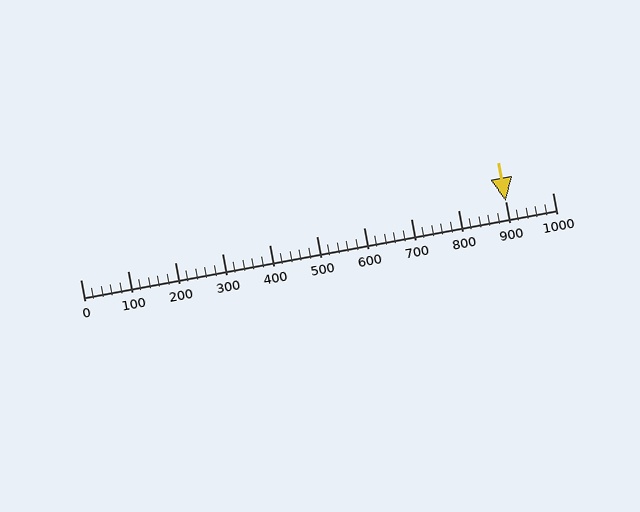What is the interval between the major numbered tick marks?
The major tick marks are spaced 100 units apart.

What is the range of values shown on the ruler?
The ruler shows values from 0 to 1000.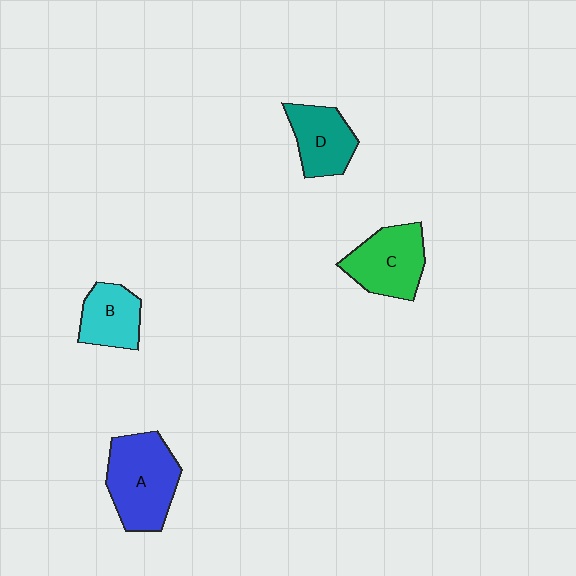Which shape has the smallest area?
Shape B (cyan).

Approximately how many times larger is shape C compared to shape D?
Approximately 1.2 times.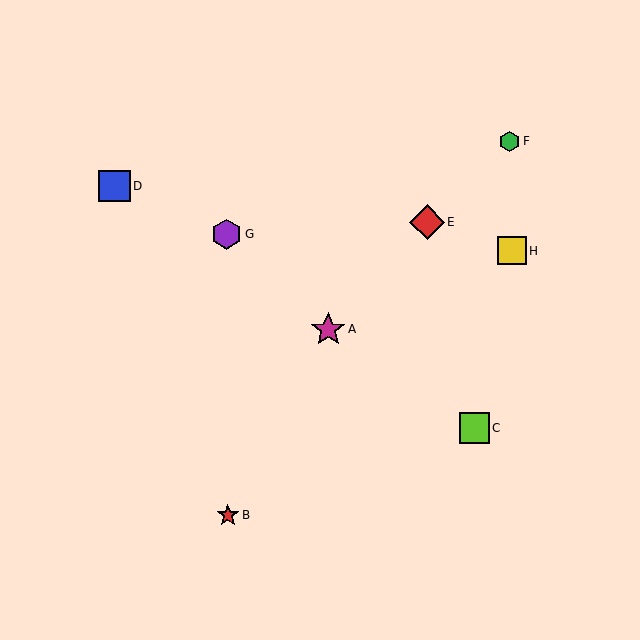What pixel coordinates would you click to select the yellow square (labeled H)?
Click at (512, 251) to select the yellow square H.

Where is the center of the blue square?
The center of the blue square is at (114, 186).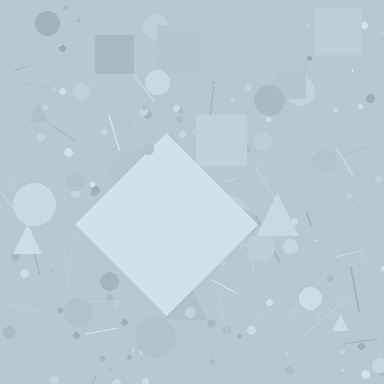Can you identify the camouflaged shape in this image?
The camouflaged shape is a diamond.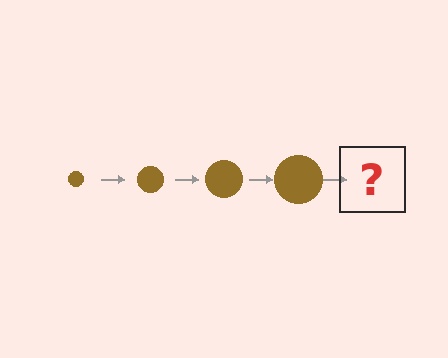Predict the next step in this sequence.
The next step is a brown circle, larger than the previous one.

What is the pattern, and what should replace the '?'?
The pattern is that the circle gets progressively larger each step. The '?' should be a brown circle, larger than the previous one.